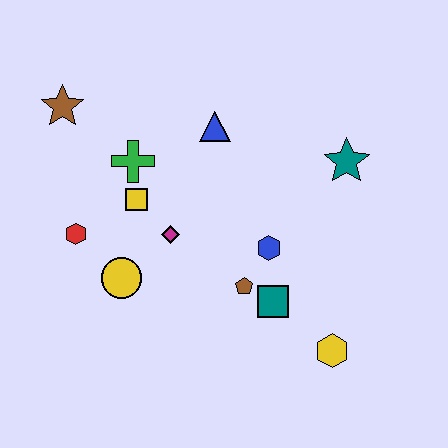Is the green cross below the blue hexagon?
No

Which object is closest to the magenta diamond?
The yellow square is closest to the magenta diamond.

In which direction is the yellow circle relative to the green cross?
The yellow circle is below the green cross.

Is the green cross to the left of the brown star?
No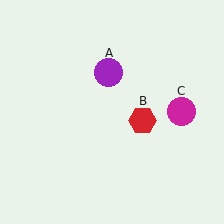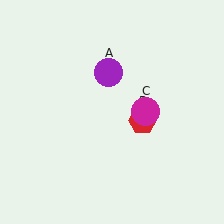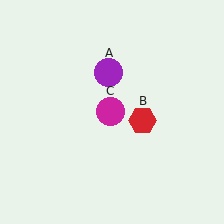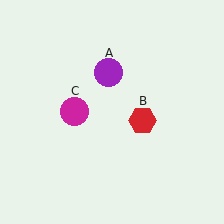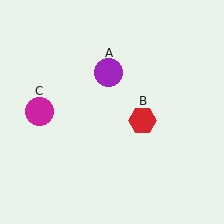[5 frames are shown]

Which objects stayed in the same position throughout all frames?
Purple circle (object A) and red hexagon (object B) remained stationary.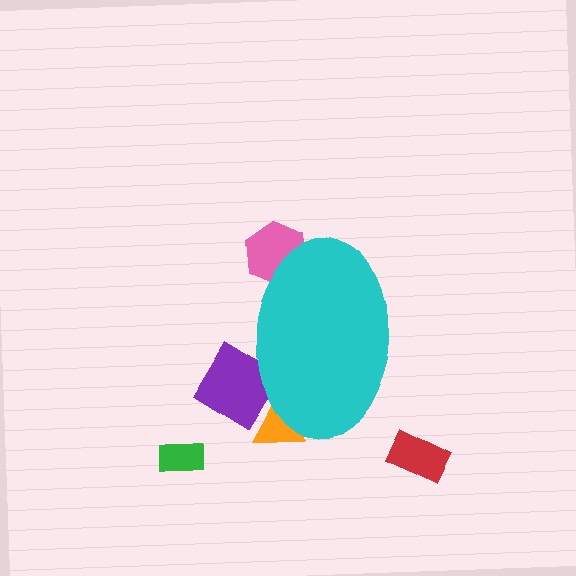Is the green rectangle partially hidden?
No, the green rectangle is fully visible.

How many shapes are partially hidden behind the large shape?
3 shapes are partially hidden.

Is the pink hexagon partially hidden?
Yes, the pink hexagon is partially hidden behind the cyan ellipse.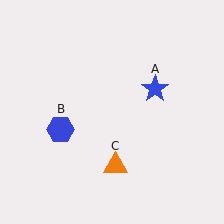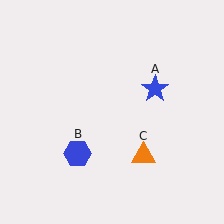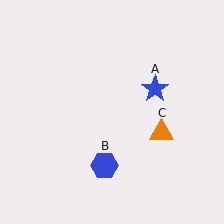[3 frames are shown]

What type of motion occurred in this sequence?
The blue hexagon (object B), orange triangle (object C) rotated counterclockwise around the center of the scene.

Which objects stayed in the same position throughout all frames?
Blue star (object A) remained stationary.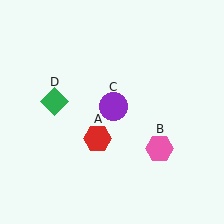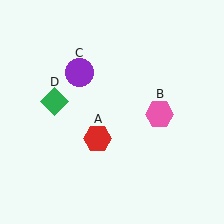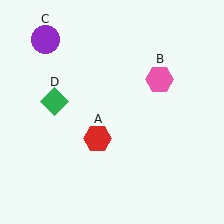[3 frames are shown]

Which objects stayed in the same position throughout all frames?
Red hexagon (object A) and green diamond (object D) remained stationary.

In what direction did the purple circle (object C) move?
The purple circle (object C) moved up and to the left.